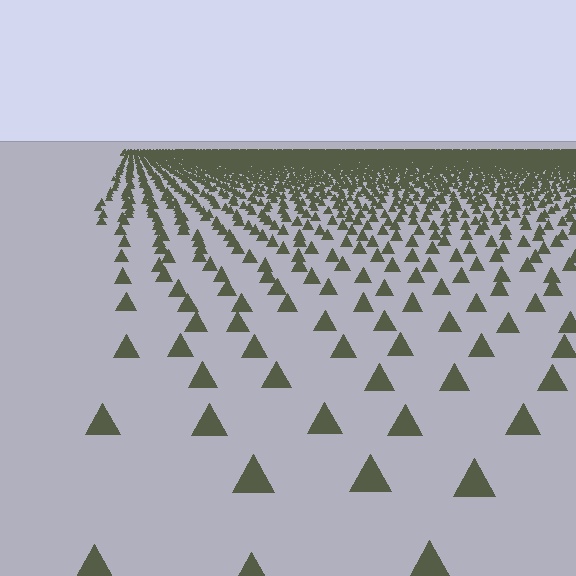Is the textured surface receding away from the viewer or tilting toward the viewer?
The surface is receding away from the viewer. Texture elements get smaller and denser toward the top.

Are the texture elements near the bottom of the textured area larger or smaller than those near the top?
Larger. Near the bottom, elements are closer to the viewer and appear at a bigger on-screen size.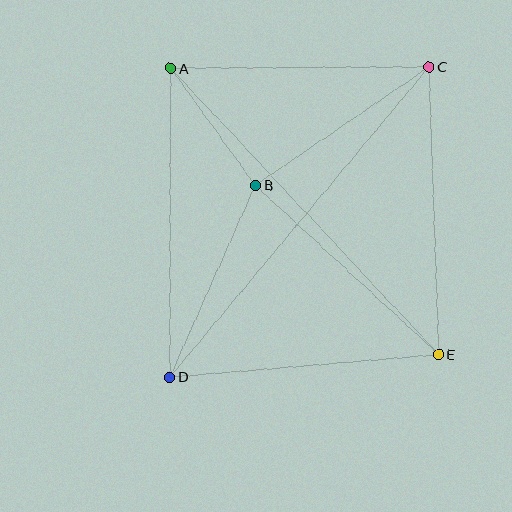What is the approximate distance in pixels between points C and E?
The distance between C and E is approximately 288 pixels.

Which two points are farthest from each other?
Points C and D are farthest from each other.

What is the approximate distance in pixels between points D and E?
The distance between D and E is approximately 269 pixels.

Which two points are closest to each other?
Points A and B are closest to each other.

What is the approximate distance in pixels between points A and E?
The distance between A and E is approximately 392 pixels.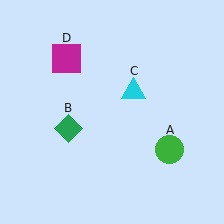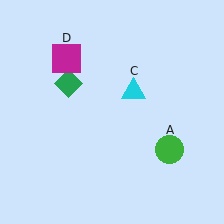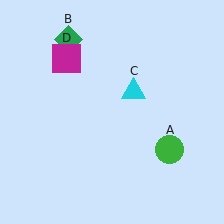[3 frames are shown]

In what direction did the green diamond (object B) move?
The green diamond (object B) moved up.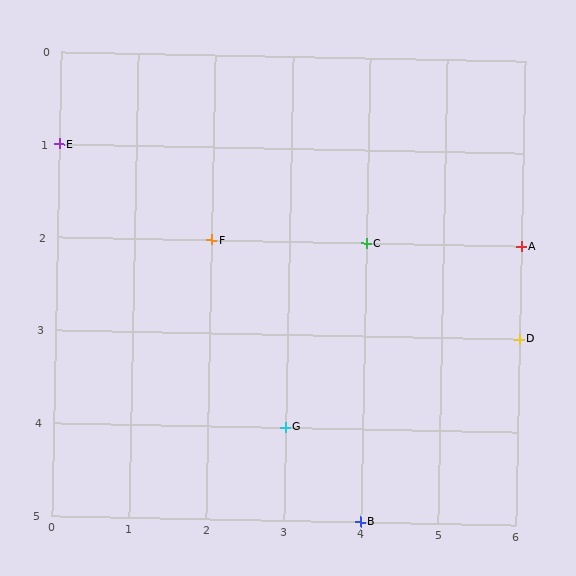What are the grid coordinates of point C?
Point C is at grid coordinates (4, 2).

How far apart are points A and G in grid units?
Points A and G are 3 columns and 2 rows apart (about 3.6 grid units diagonally).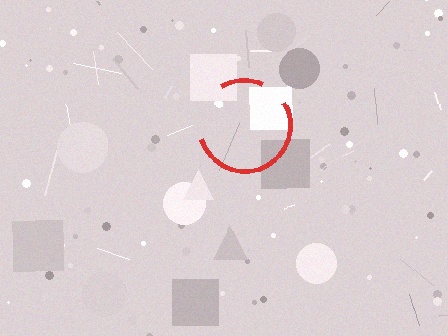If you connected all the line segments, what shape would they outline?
They would outline a circle.